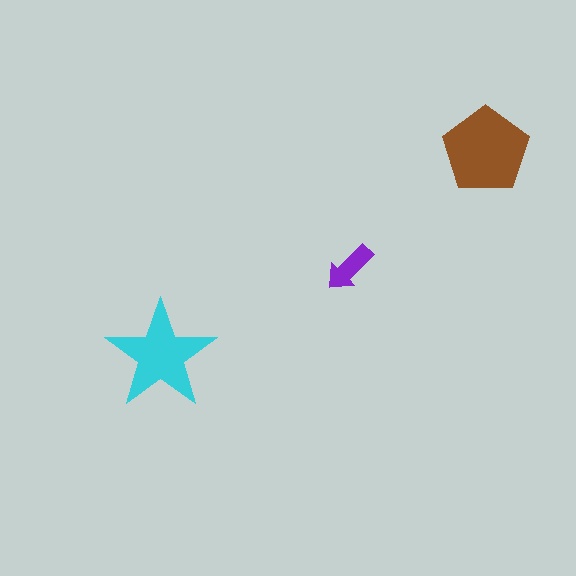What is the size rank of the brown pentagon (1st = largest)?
1st.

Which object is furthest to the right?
The brown pentagon is rightmost.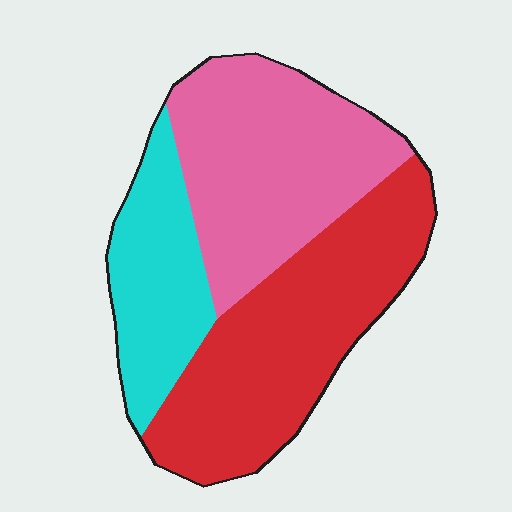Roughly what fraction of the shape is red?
Red covers around 40% of the shape.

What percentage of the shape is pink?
Pink covers around 35% of the shape.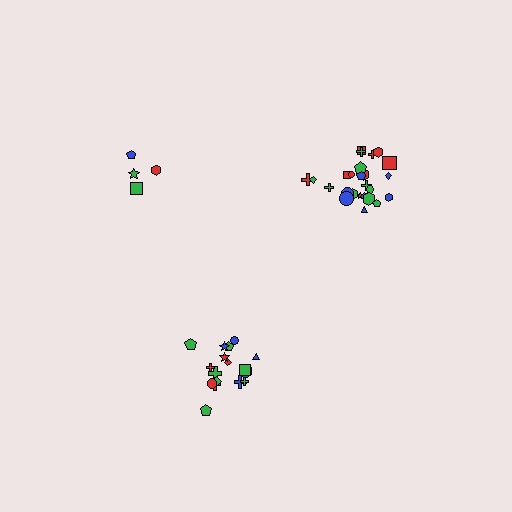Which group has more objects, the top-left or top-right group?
The top-right group.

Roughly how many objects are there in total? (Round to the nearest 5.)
Roughly 45 objects in total.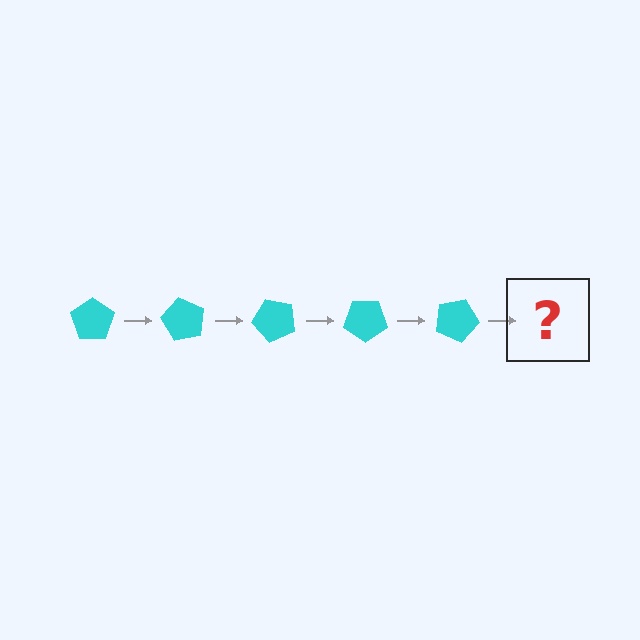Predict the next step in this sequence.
The next step is a cyan pentagon rotated 300 degrees.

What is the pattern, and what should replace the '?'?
The pattern is that the pentagon rotates 60 degrees each step. The '?' should be a cyan pentagon rotated 300 degrees.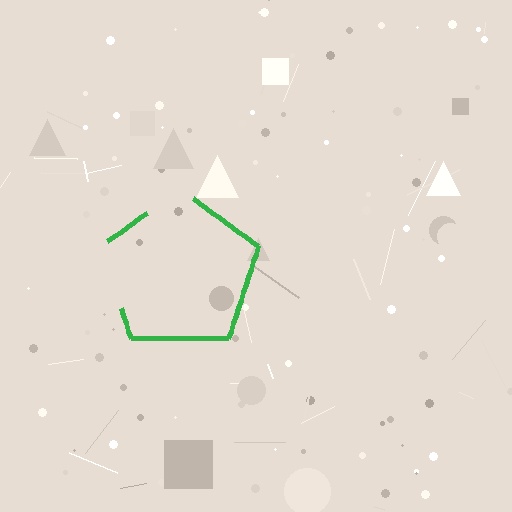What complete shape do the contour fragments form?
The contour fragments form a pentagon.